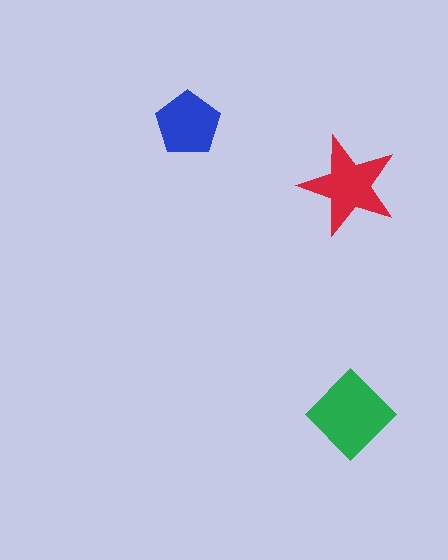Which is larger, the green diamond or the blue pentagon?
The green diamond.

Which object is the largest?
The green diamond.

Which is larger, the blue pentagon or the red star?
The red star.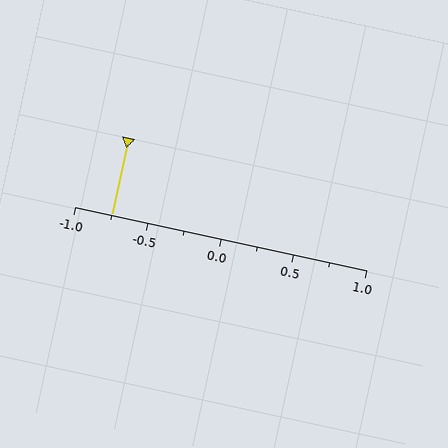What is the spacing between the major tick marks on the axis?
The major ticks are spaced 0.5 apart.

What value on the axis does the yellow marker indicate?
The marker indicates approximately -0.75.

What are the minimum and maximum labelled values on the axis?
The axis runs from -1.0 to 1.0.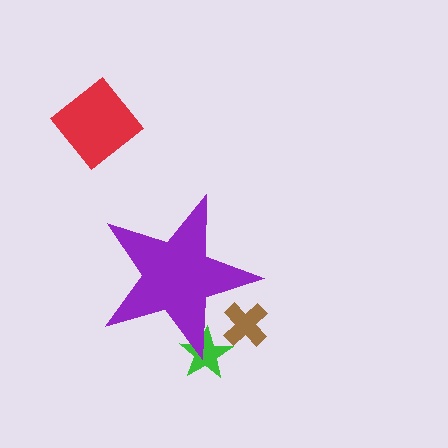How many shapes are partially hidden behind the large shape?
2 shapes are partially hidden.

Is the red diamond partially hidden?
No, the red diamond is fully visible.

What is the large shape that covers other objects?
A purple star.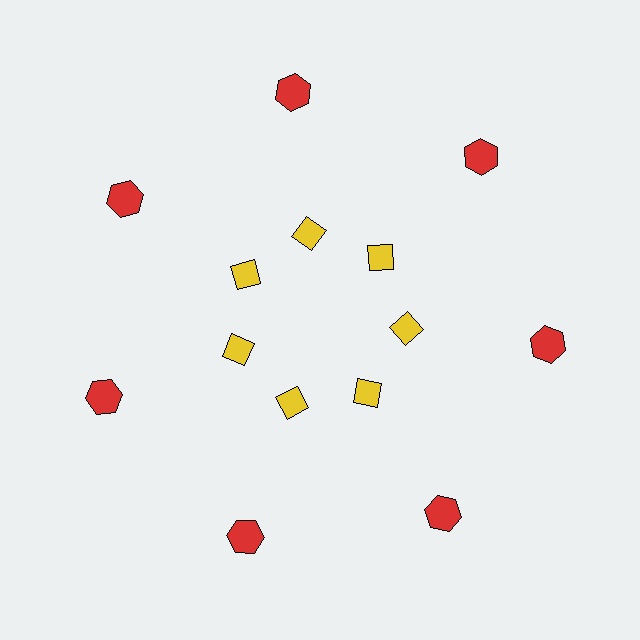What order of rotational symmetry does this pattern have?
This pattern has 7-fold rotational symmetry.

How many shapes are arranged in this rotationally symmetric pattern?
There are 14 shapes, arranged in 7 groups of 2.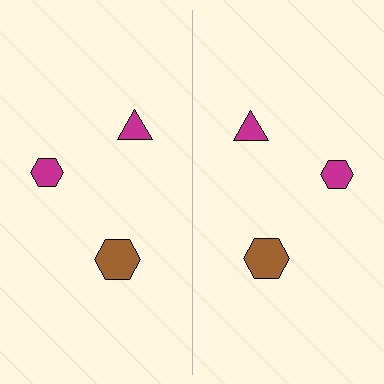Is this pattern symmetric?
Yes, this pattern has bilateral (reflection) symmetry.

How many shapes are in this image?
There are 6 shapes in this image.